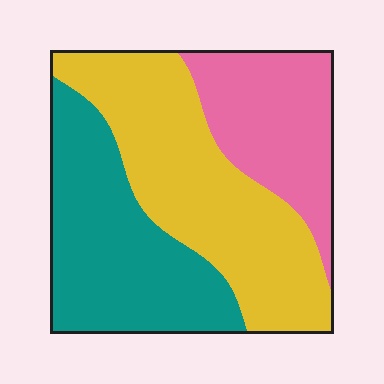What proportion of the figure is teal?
Teal covers 34% of the figure.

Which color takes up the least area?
Pink, at roughly 25%.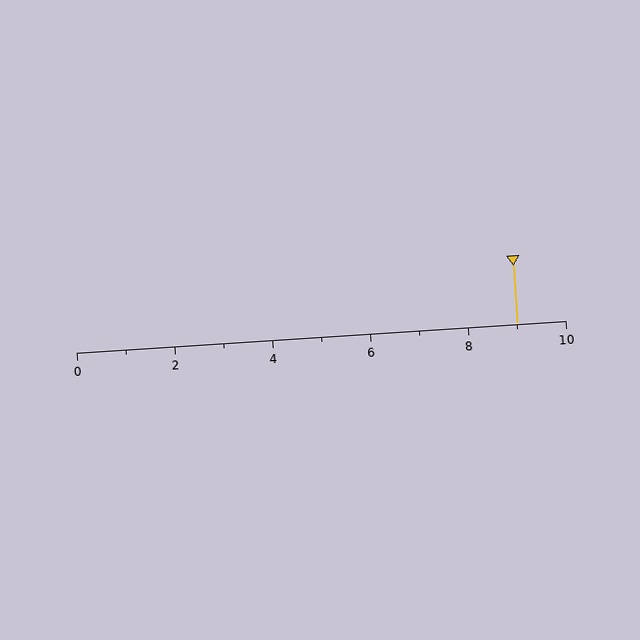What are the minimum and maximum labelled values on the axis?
The axis runs from 0 to 10.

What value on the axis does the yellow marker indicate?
The marker indicates approximately 9.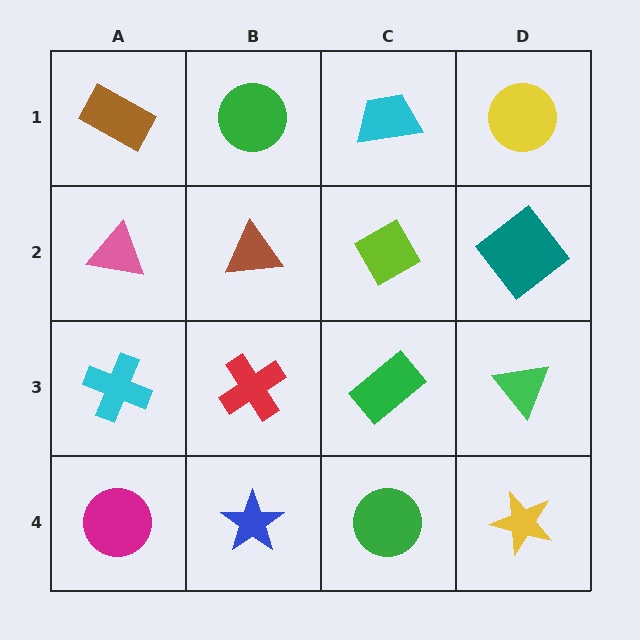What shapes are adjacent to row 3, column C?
A lime diamond (row 2, column C), a green circle (row 4, column C), a red cross (row 3, column B), a green triangle (row 3, column D).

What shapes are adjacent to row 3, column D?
A teal diamond (row 2, column D), a yellow star (row 4, column D), a green rectangle (row 3, column C).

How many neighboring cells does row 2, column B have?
4.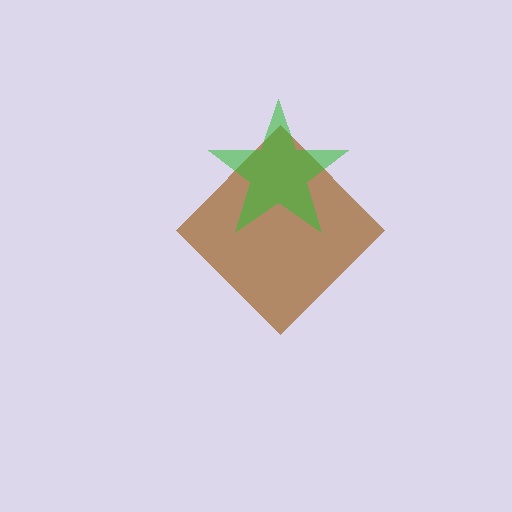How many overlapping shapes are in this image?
There are 2 overlapping shapes in the image.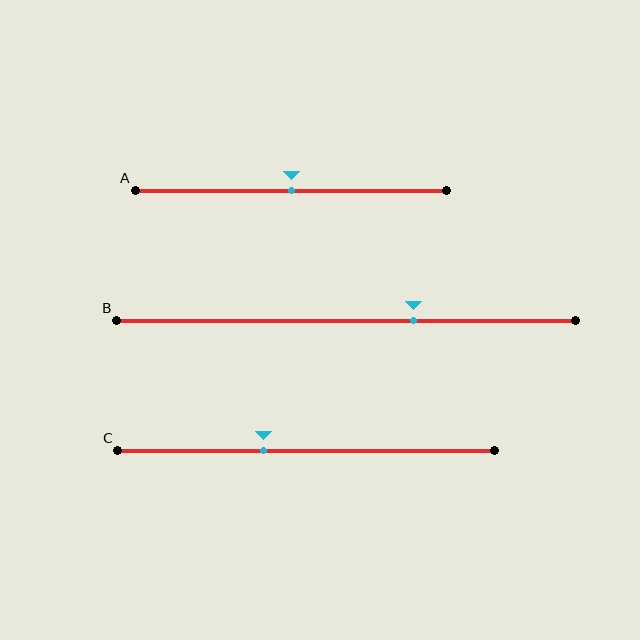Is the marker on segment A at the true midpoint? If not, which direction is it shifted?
Yes, the marker on segment A is at the true midpoint.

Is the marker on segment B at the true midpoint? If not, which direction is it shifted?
No, the marker on segment B is shifted to the right by about 15% of the segment length.